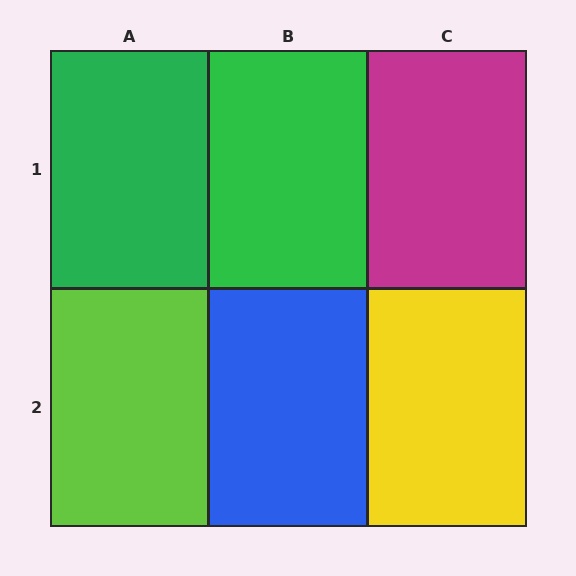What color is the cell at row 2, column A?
Lime.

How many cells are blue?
1 cell is blue.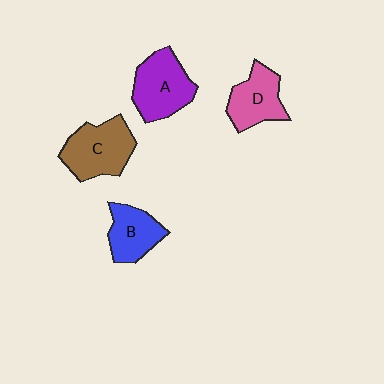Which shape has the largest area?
Shape C (brown).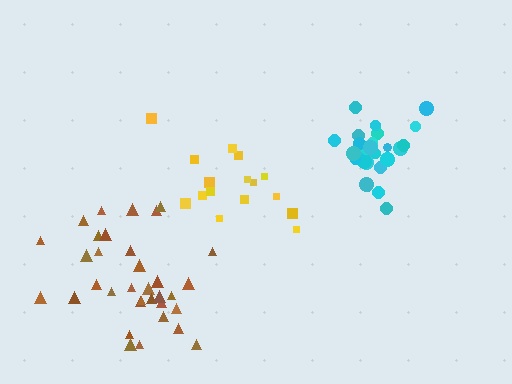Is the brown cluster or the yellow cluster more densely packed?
Brown.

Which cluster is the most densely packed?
Cyan.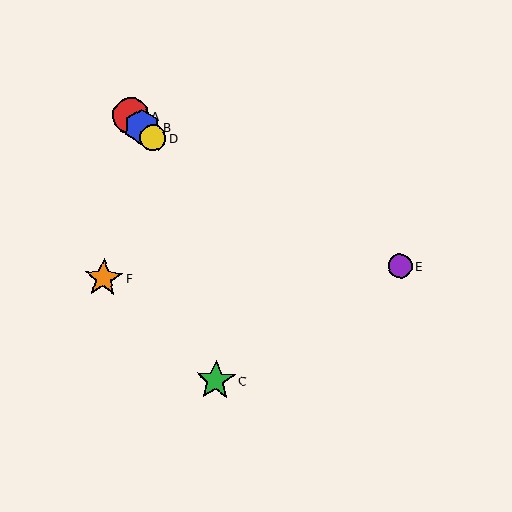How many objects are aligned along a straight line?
3 objects (A, B, D) are aligned along a straight line.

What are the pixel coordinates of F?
Object F is at (103, 278).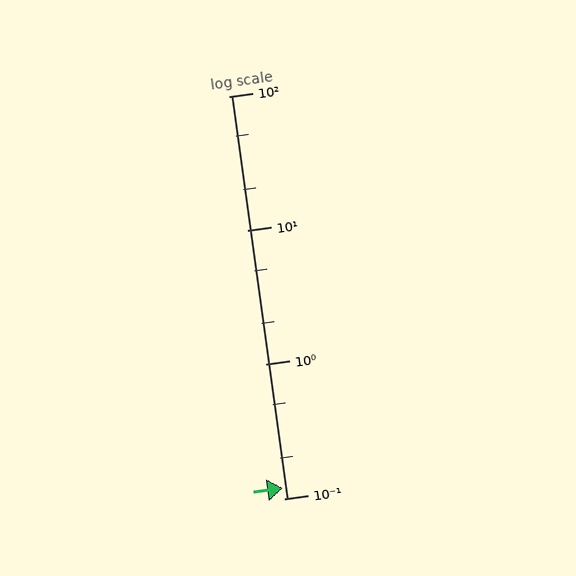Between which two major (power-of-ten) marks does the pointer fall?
The pointer is between 0.1 and 1.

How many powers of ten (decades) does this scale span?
The scale spans 3 decades, from 0.1 to 100.